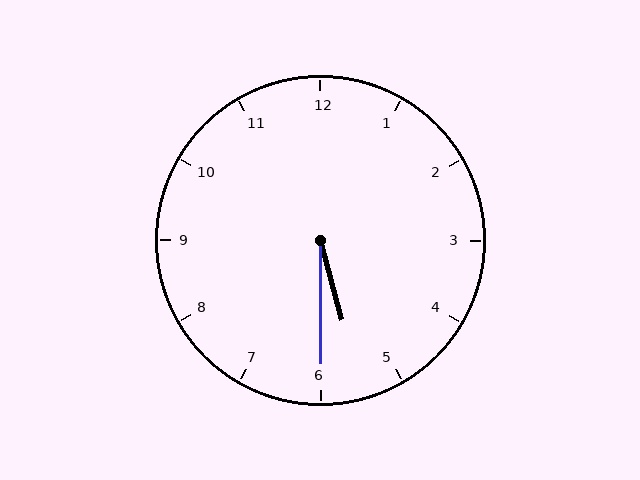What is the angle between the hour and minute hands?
Approximately 15 degrees.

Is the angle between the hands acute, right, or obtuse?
It is acute.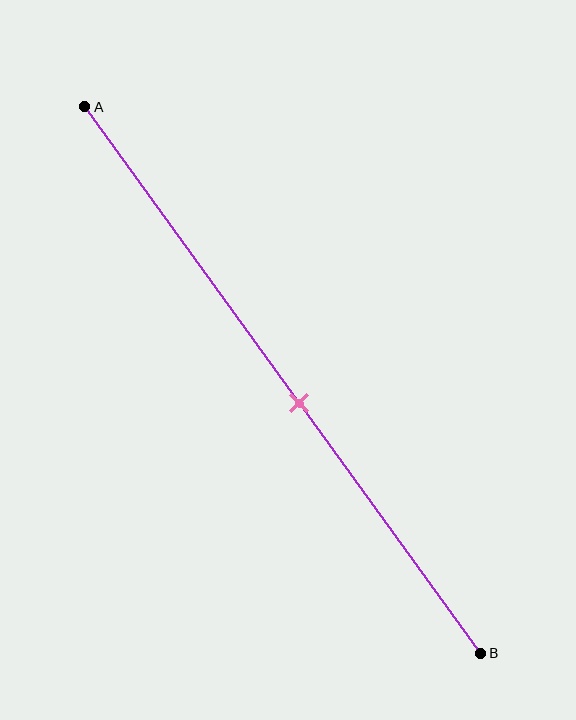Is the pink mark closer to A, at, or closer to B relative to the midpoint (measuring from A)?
The pink mark is closer to point B than the midpoint of segment AB.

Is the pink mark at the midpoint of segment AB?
No, the mark is at about 55% from A, not at the 50% midpoint.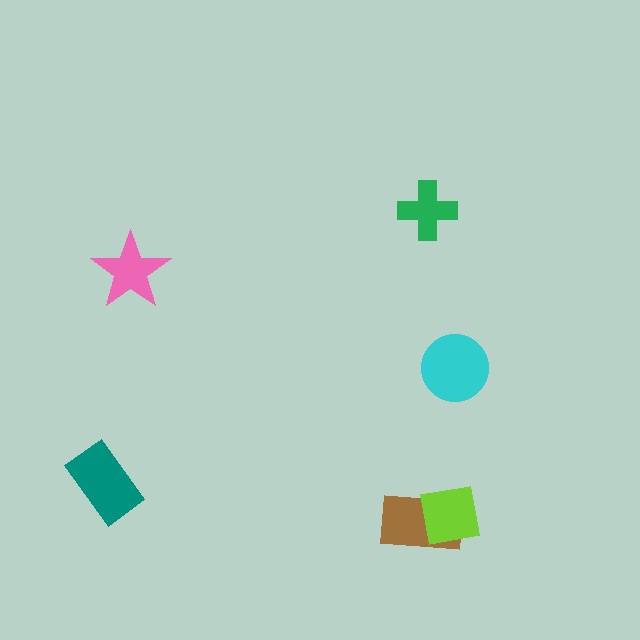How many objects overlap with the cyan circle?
0 objects overlap with the cyan circle.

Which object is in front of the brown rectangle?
The lime square is in front of the brown rectangle.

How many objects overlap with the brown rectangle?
1 object overlaps with the brown rectangle.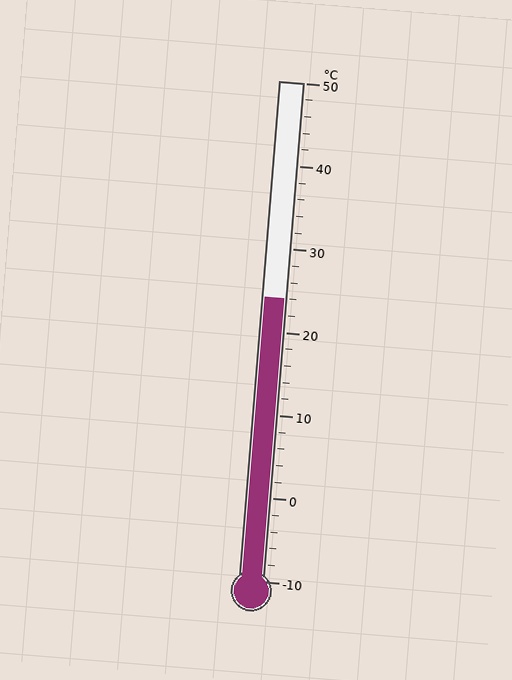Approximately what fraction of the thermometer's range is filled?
The thermometer is filled to approximately 55% of its range.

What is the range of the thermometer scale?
The thermometer scale ranges from -10°C to 50°C.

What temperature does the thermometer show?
The thermometer shows approximately 24°C.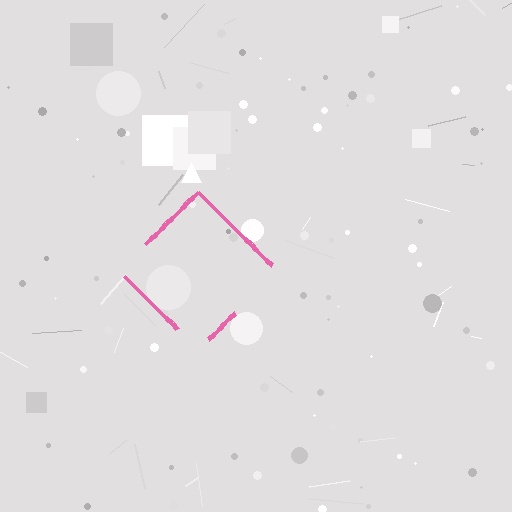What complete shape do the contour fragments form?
The contour fragments form a diamond.